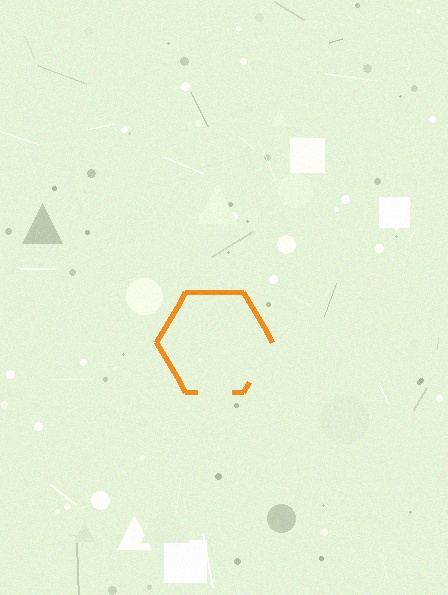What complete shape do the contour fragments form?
The contour fragments form a hexagon.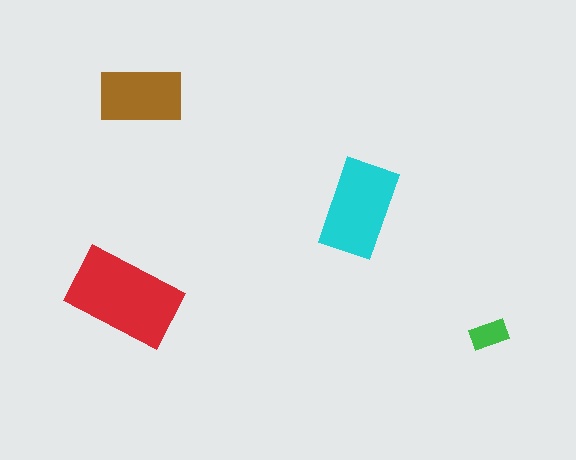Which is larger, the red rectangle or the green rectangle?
The red one.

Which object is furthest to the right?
The green rectangle is rightmost.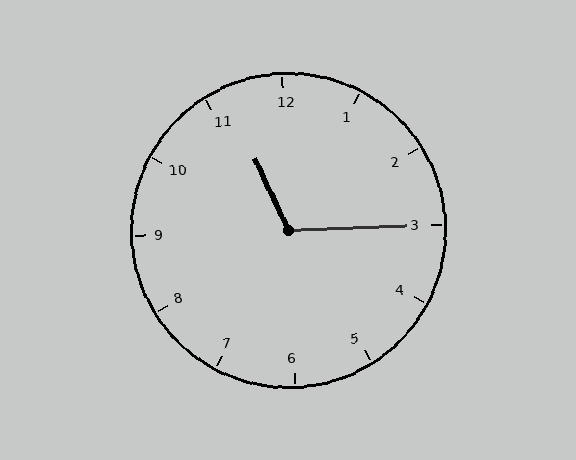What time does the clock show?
11:15.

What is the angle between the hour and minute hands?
Approximately 112 degrees.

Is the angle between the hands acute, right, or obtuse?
It is obtuse.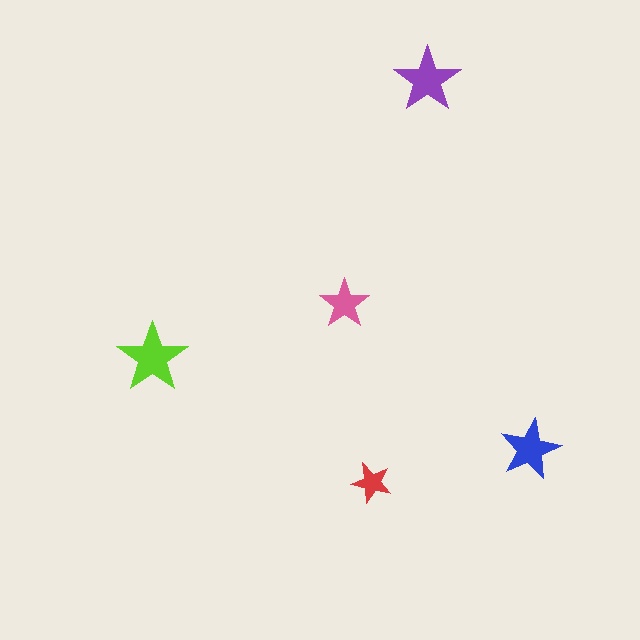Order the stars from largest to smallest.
the lime one, the purple one, the blue one, the pink one, the red one.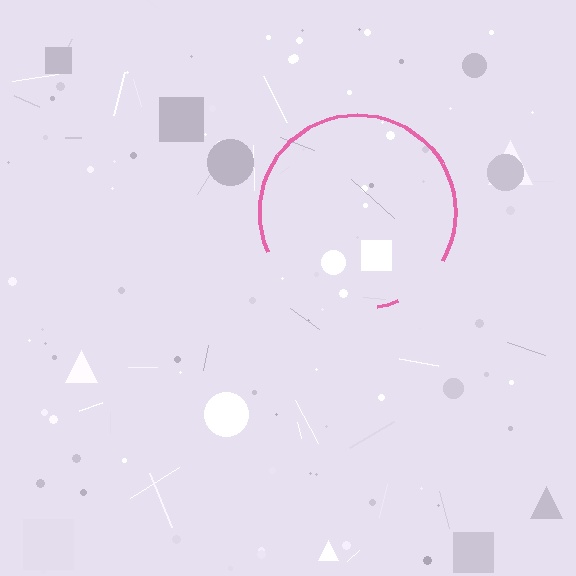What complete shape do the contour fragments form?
The contour fragments form a circle.